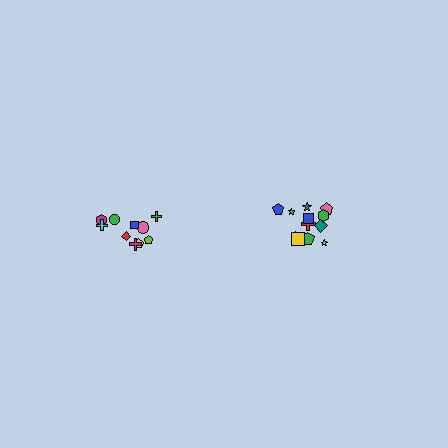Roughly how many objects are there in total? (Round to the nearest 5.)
Roughly 20 objects in total.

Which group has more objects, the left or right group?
The right group.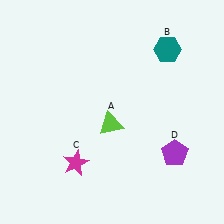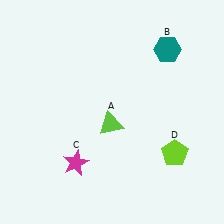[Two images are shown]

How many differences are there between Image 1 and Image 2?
There is 1 difference between the two images.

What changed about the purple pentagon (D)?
In Image 1, D is purple. In Image 2, it changed to lime.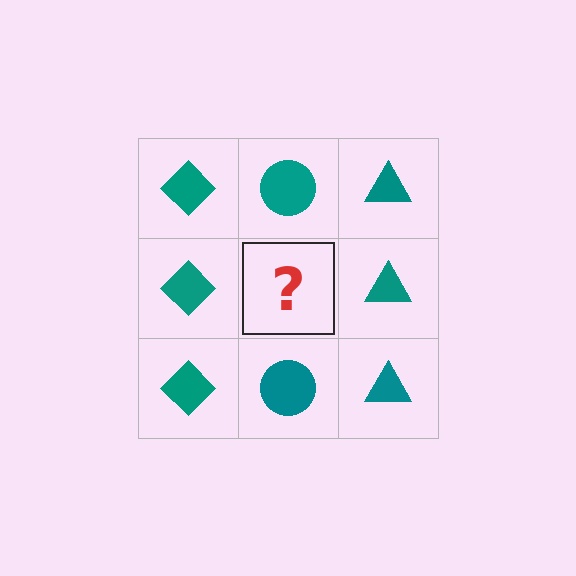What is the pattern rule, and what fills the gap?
The rule is that each column has a consistent shape. The gap should be filled with a teal circle.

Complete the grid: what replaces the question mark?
The question mark should be replaced with a teal circle.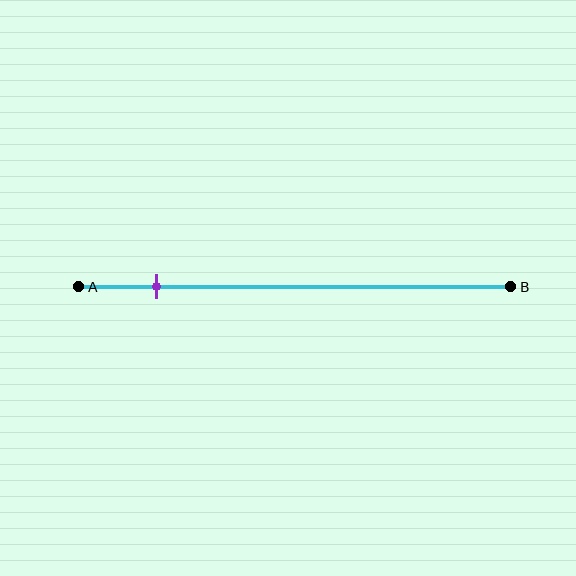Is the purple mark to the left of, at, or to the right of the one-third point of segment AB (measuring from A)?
The purple mark is to the left of the one-third point of segment AB.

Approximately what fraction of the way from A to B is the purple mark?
The purple mark is approximately 20% of the way from A to B.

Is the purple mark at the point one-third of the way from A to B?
No, the mark is at about 20% from A, not at the 33% one-third point.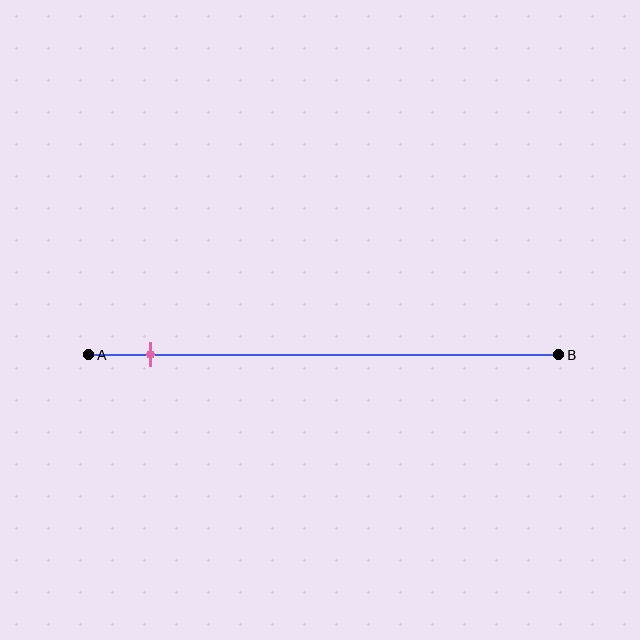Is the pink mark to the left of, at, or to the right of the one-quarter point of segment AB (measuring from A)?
The pink mark is to the left of the one-quarter point of segment AB.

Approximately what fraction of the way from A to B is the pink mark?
The pink mark is approximately 15% of the way from A to B.